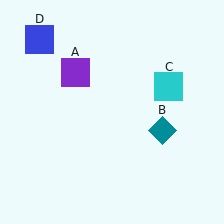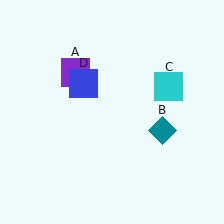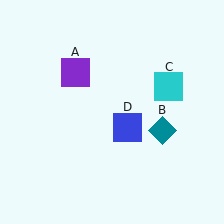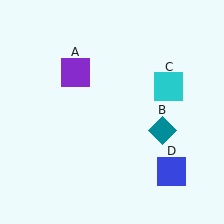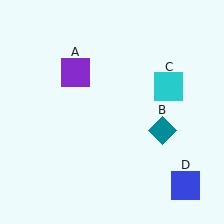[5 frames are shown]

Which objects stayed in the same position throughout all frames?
Purple square (object A) and teal diamond (object B) and cyan square (object C) remained stationary.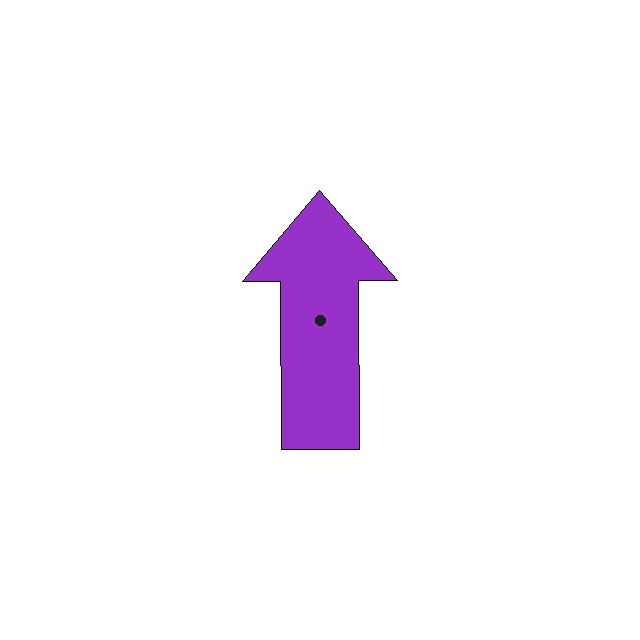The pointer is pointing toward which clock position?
Roughly 12 o'clock.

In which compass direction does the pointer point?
North.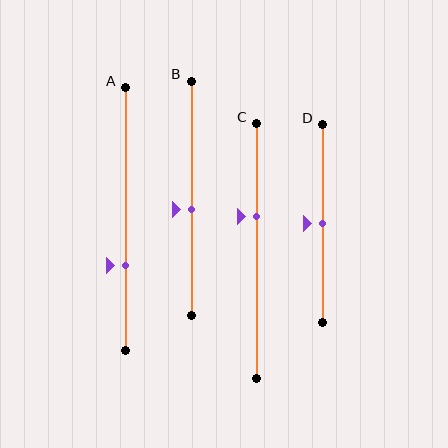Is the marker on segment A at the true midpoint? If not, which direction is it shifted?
No, the marker on segment A is shifted downward by about 18% of the segment length.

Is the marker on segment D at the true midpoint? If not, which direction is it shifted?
Yes, the marker on segment D is at the true midpoint.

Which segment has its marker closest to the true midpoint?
Segment D has its marker closest to the true midpoint.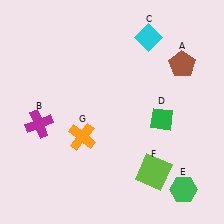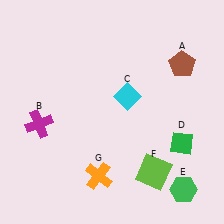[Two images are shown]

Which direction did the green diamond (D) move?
The green diamond (D) moved down.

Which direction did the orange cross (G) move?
The orange cross (G) moved down.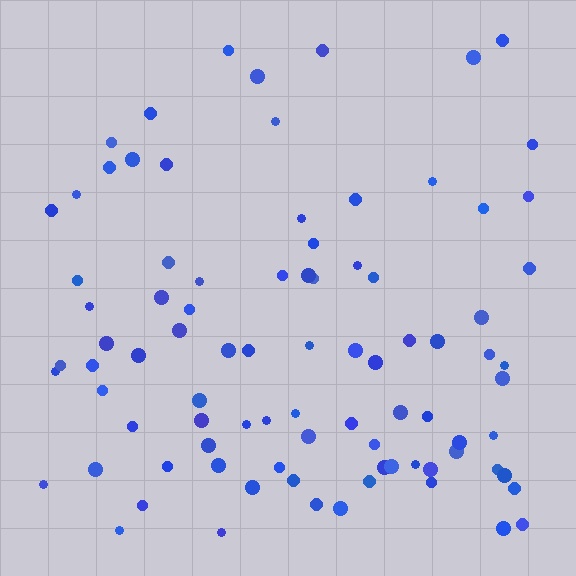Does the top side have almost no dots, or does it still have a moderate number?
Still a moderate number, just noticeably fewer than the bottom.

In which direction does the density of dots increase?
From top to bottom, with the bottom side densest.